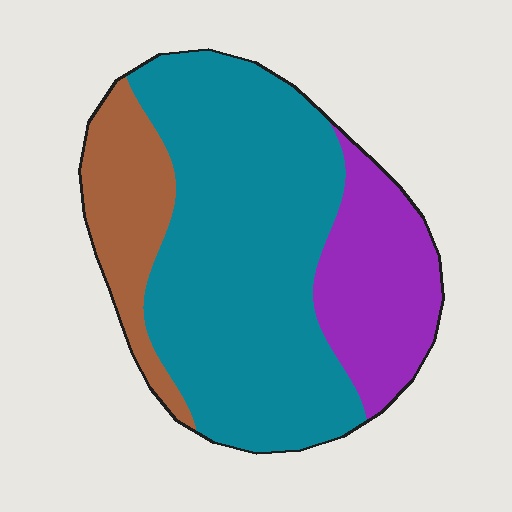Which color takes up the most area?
Teal, at roughly 60%.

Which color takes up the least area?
Brown, at roughly 15%.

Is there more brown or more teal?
Teal.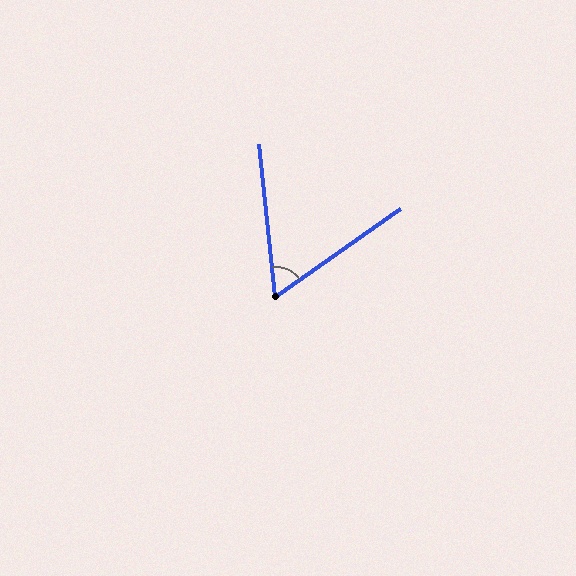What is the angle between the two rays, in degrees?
Approximately 61 degrees.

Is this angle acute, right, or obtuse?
It is acute.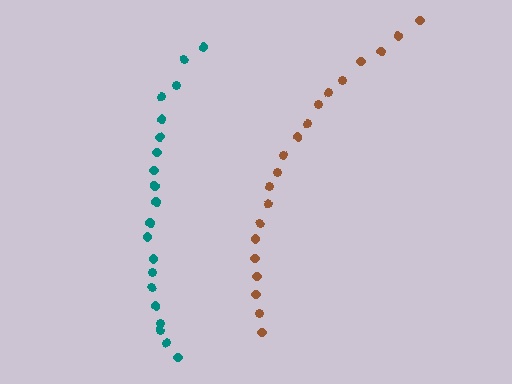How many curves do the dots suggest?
There are 2 distinct paths.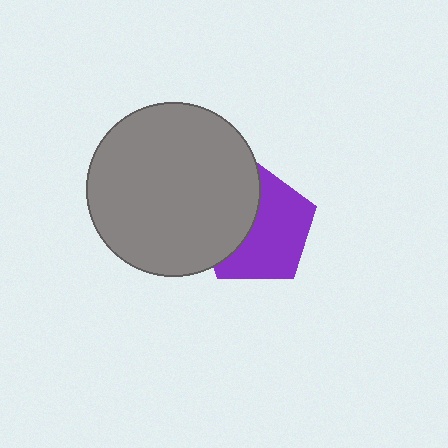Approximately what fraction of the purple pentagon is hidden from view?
Roughly 40% of the purple pentagon is hidden behind the gray circle.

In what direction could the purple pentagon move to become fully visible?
The purple pentagon could move right. That would shift it out from behind the gray circle entirely.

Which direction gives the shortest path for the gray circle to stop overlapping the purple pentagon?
Moving left gives the shortest separation.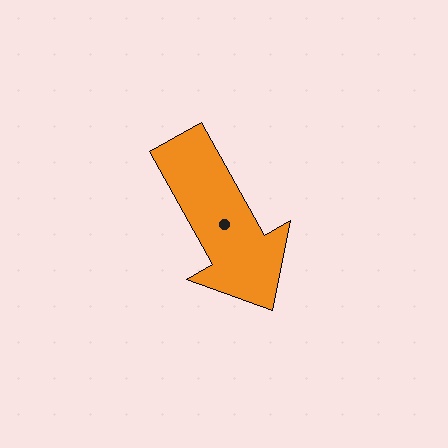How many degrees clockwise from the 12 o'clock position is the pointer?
Approximately 151 degrees.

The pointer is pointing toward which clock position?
Roughly 5 o'clock.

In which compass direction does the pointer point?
Southeast.